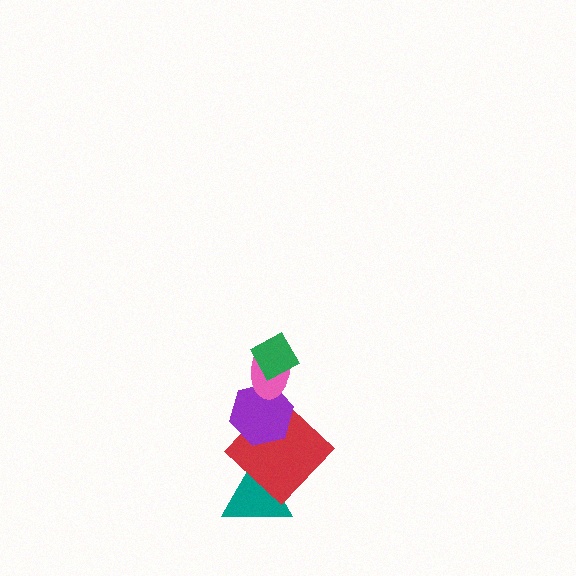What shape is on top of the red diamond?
The purple hexagon is on top of the red diamond.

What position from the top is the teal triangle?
The teal triangle is 5th from the top.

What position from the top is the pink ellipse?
The pink ellipse is 2nd from the top.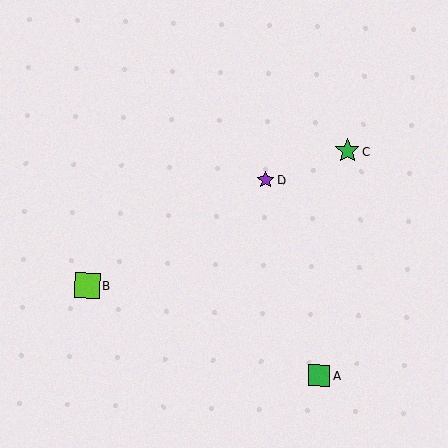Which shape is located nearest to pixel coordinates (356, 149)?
The green star (labeled C) at (347, 151) is nearest to that location.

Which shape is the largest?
The lime square (labeled B) is the largest.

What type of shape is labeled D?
Shape D is a purple star.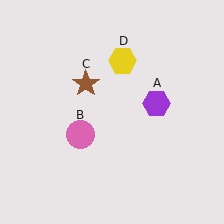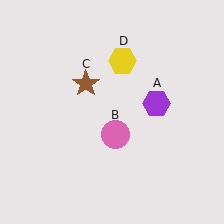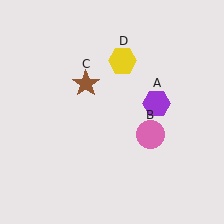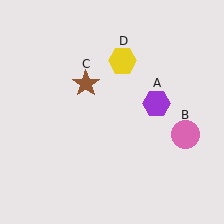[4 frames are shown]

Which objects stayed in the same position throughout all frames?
Purple hexagon (object A) and brown star (object C) and yellow hexagon (object D) remained stationary.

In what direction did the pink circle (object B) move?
The pink circle (object B) moved right.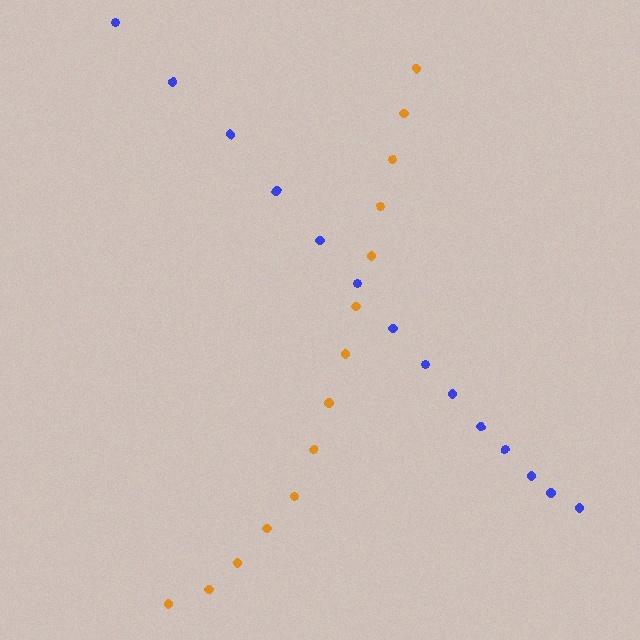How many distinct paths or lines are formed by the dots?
There are 2 distinct paths.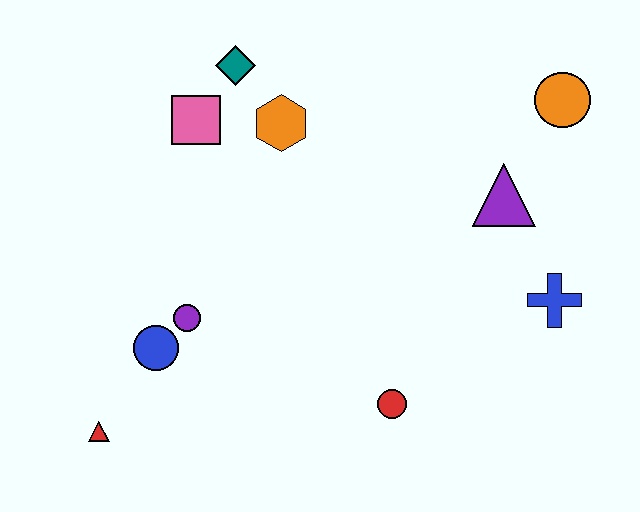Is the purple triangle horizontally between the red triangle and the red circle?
No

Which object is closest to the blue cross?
The purple triangle is closest to the blue cross.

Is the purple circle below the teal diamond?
Yes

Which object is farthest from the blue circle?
The orange circle is farthest from the blue circle.